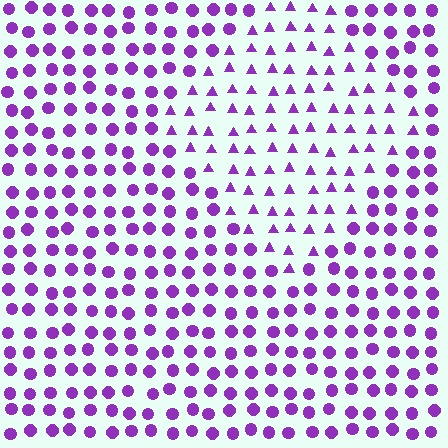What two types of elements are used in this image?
The image uses triangles inside the diamond region and circles outside it.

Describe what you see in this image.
The image is filled with small purple elements arranged in a uniform grid. A diamond-shaped region contains triangles, while the surrounding area contains circles. The boundary is defined purely by the change in element shape.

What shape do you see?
I see a diamond.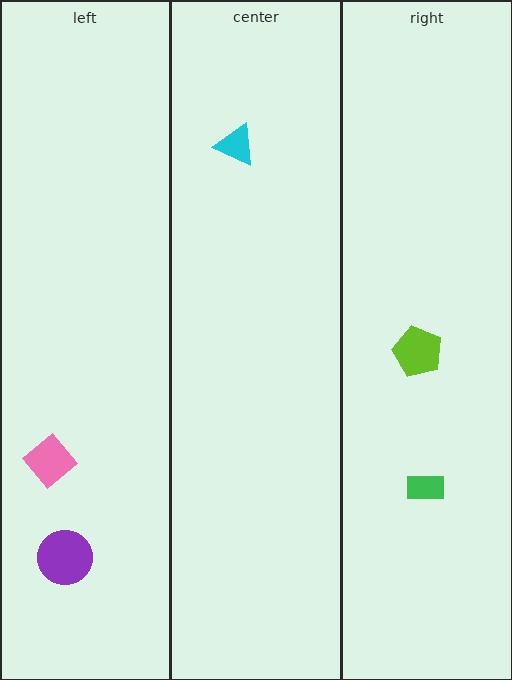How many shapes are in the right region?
2.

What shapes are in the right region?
The lime pentagon, the green rectangle.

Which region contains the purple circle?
The left region.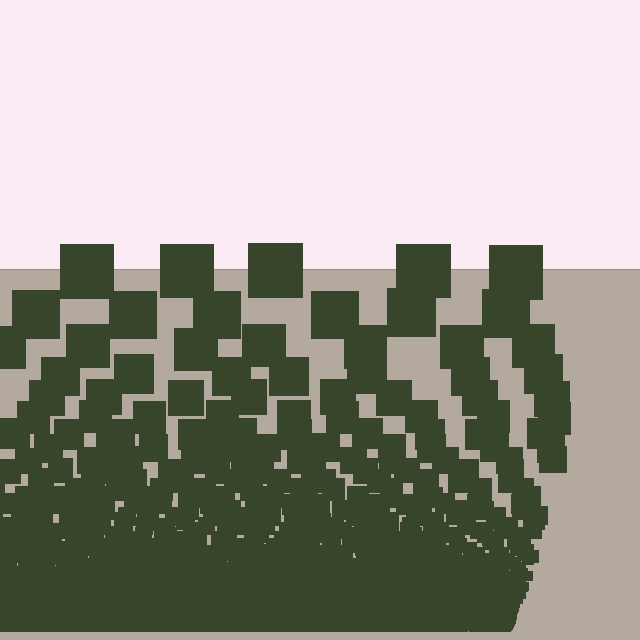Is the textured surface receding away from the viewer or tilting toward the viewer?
The surface appears to tilt toward the viewer. Texture elements get larger and sparser toward the top.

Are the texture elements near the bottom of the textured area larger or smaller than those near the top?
Smaller. The gradient is inverted — elements near the bottom are smaller and denser.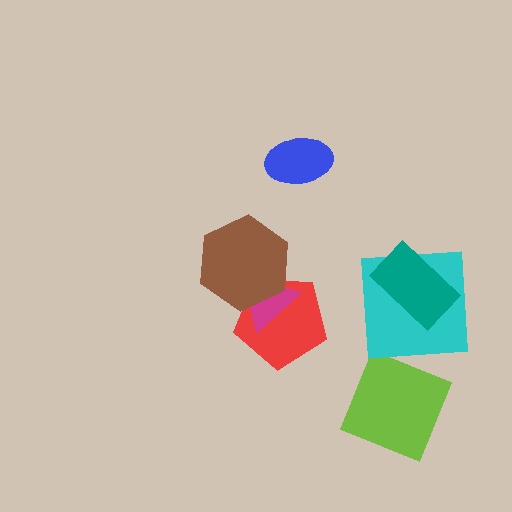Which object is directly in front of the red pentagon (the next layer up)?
The magenta triangle is directly in front of the red pentagon.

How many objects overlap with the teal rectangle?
1 object overlaps with the teal rectangle.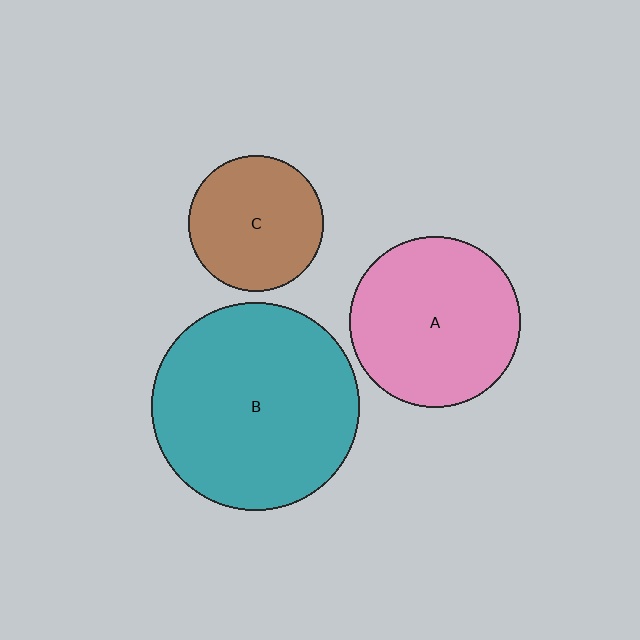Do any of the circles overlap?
No, none of the circles overlap.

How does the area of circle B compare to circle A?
Approximately 1.5 times.